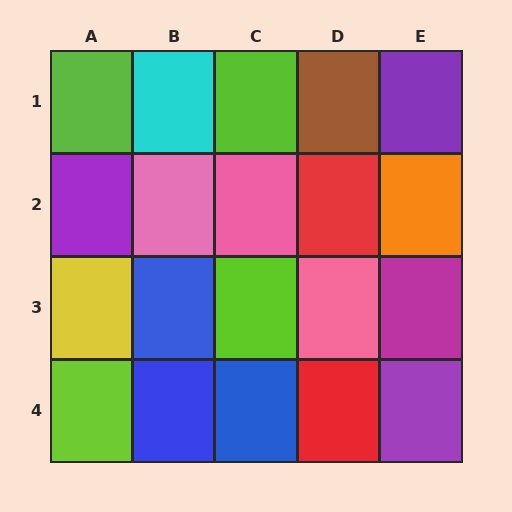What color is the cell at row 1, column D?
Brown.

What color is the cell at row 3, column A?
Yellow.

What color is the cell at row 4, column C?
Blue.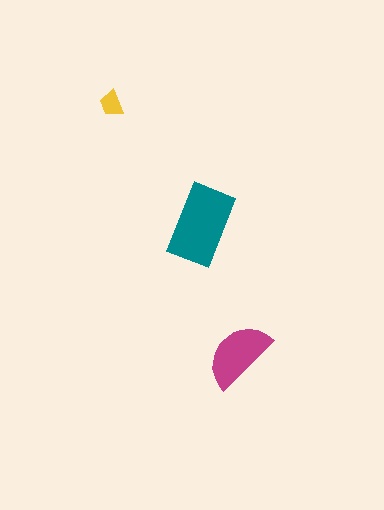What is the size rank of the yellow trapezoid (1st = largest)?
3rd.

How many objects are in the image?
There are 3 objects in the image.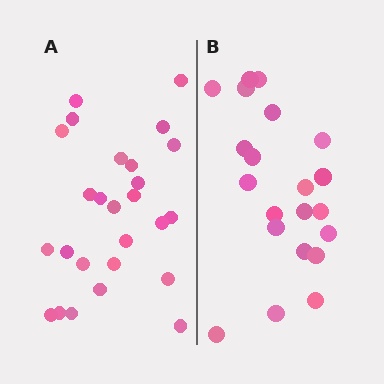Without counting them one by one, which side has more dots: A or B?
Region A (the left region) has more dots.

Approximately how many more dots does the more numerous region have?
Region A has about 5 more dots than region B.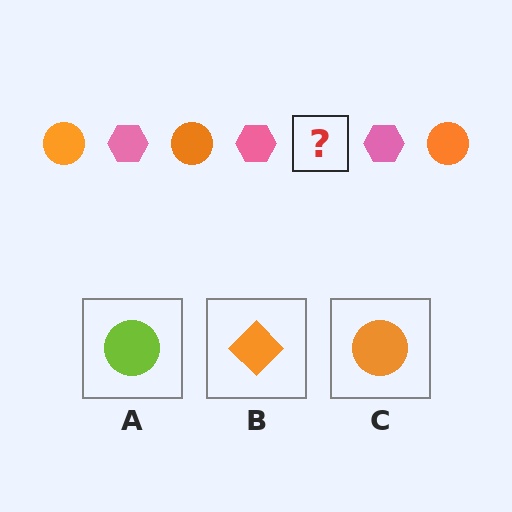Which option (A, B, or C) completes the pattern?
C.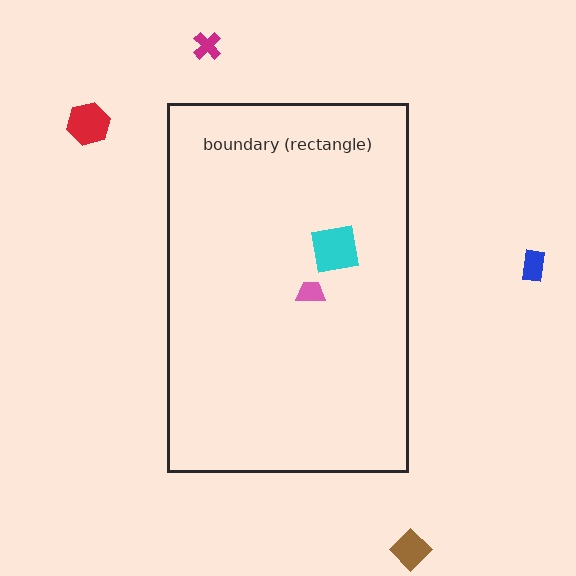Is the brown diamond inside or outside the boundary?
Outside.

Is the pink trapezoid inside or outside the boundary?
Inside.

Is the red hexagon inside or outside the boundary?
Outside.